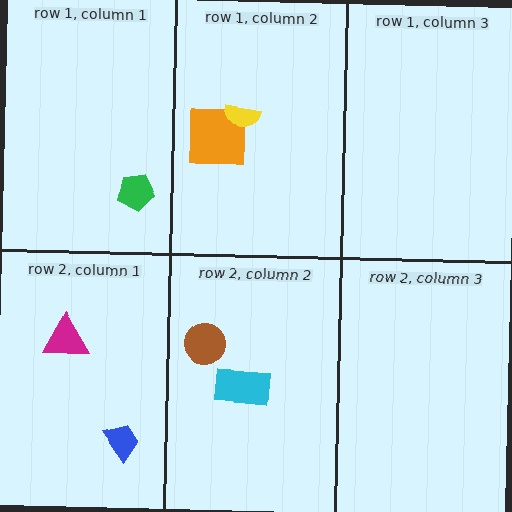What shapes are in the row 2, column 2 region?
The cyan rectangle, the brown circle.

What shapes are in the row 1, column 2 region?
The orange square, the yellow semicircle.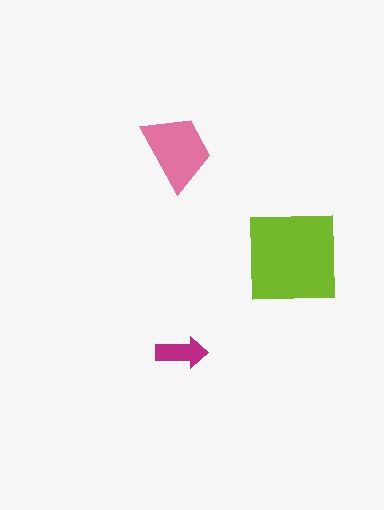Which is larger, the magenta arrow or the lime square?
The lime square.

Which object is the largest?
The lime square.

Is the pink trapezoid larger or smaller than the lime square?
Smaller.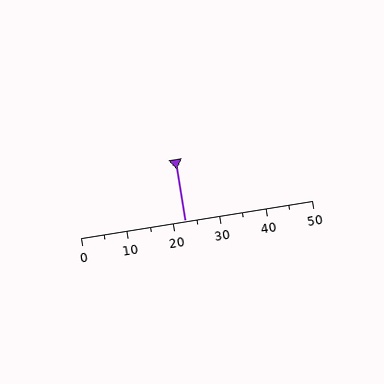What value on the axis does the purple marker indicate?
The marker indicates approximately 22.5.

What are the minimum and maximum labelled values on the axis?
The axis runs from 0 to 50.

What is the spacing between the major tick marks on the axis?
The major ticks are spaced 10 apart.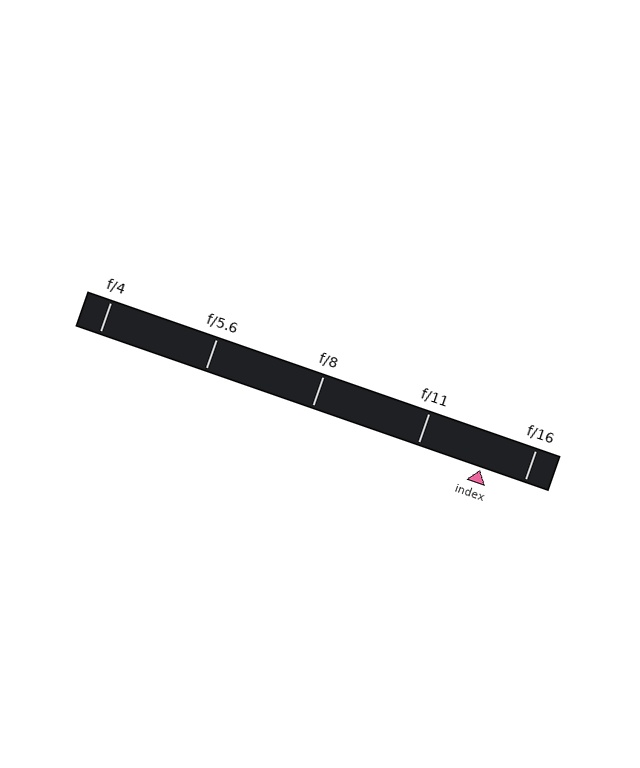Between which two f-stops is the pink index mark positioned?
The index mark is between f/11 and f/16.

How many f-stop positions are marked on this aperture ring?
There are 5 f-stop positions marked.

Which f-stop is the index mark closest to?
The index mark is closest to f/16.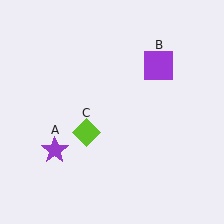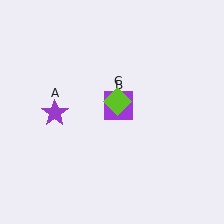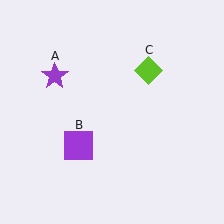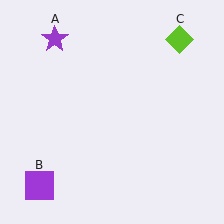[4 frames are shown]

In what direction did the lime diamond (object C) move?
The lime diamond (object C) moved up and to the right.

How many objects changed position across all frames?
3 objects changed position: purple star (object A), purple square (object B), lime diamond (object C).